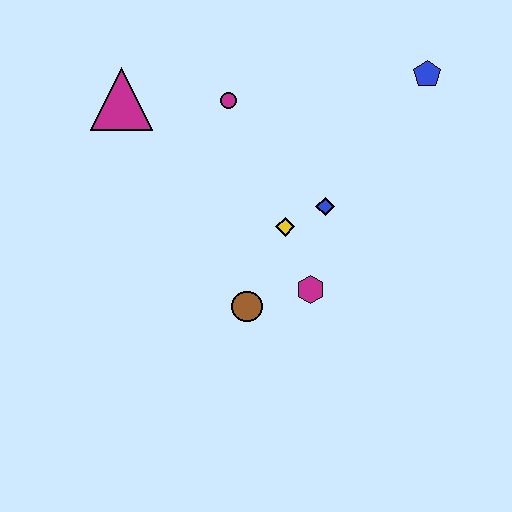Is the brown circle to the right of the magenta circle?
Yes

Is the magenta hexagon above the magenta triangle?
No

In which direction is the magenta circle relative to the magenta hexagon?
The magenta circle is above the magenta hexagon.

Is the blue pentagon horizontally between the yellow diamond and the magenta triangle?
No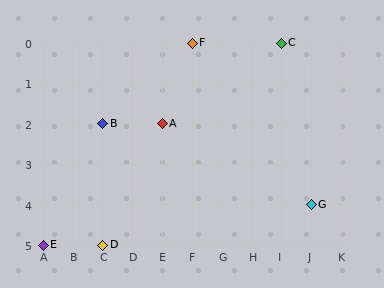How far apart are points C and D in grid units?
Points C and D are 6 columns and 5 rows apart (about 7.8 grid units diagonally).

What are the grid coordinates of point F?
Point F is at grid coordinates (F, 0).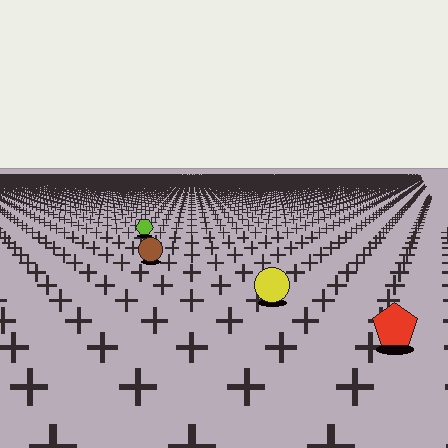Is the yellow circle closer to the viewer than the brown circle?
Yes. The yellow circle is closer — you can tell from the texture gradient: the ground texture is coarser near it.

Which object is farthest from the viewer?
The lime hexagon is farthest from the viewer. It appears smaller and the ground texture around it is denser.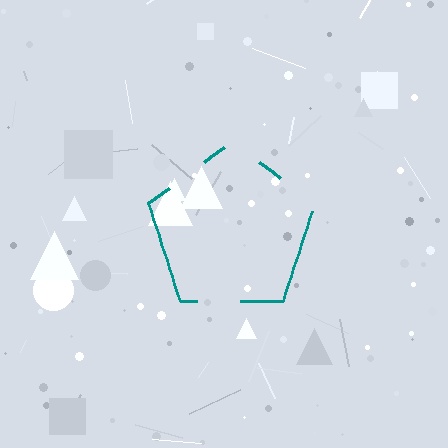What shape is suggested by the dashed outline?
The dashed outline suggests a pentagon.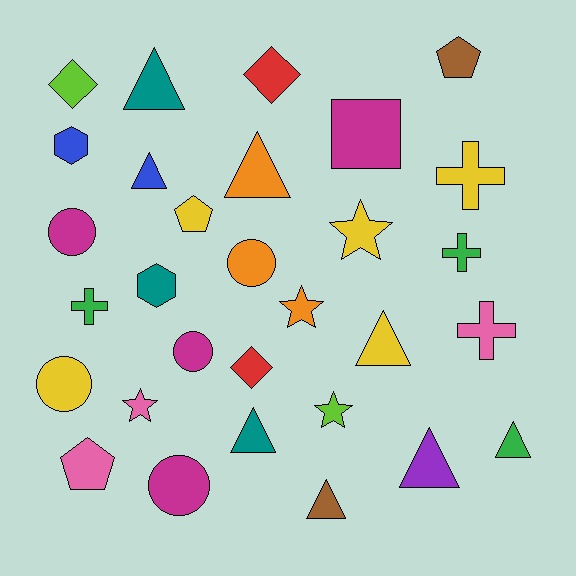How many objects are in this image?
There are 30 objects.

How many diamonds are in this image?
There are 3 diamonds.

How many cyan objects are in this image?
There are no cyan objects.